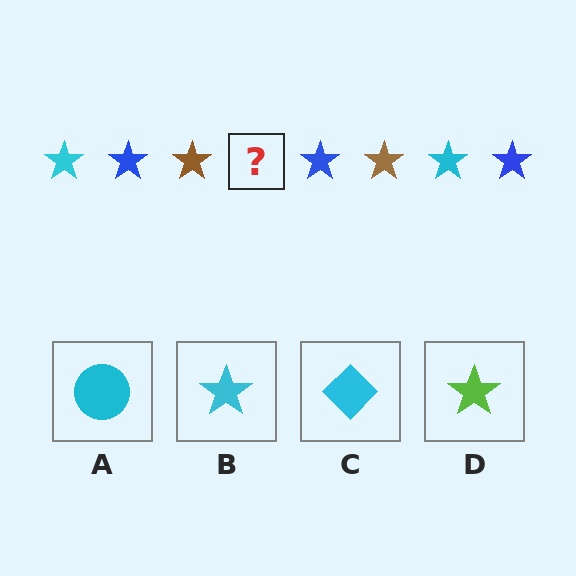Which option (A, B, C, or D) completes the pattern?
B.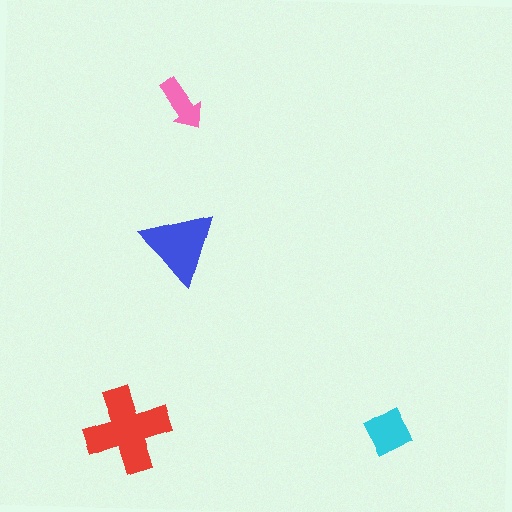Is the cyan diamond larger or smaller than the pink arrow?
Larger.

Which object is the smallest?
The pink arrow.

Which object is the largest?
The red cross.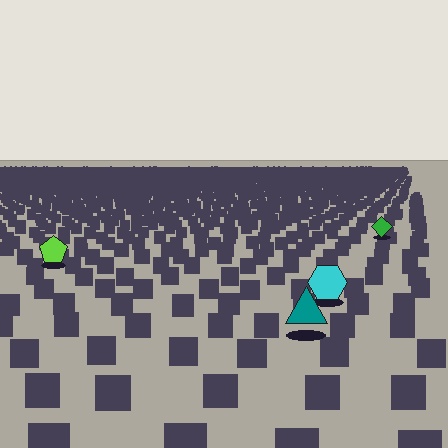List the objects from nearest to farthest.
From nearest to farthest: the teal triangle, the cyan hexagon, the lime pentagon, the green diamond.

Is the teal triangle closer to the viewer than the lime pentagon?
Yes. The teal triangle is closer — you can tell from the texture gradient: the ground texture is coarser near it.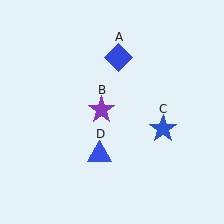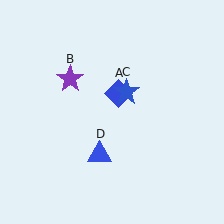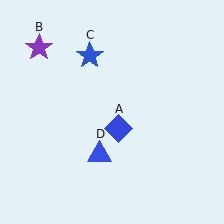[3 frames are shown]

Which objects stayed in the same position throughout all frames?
Blue triangle (object D) remained stationary.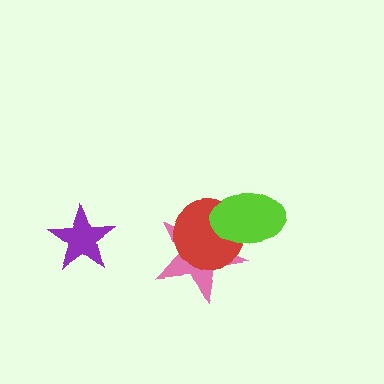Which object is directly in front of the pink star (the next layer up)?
The red circle is directly in front of the pink star.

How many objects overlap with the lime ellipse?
2 objects overlap with the lime ellipse.